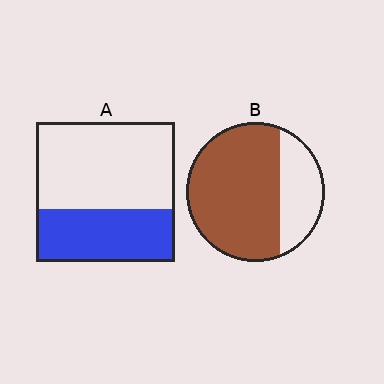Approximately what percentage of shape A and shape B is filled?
A is approximately 40% and B is approximately 70%.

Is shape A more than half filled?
No.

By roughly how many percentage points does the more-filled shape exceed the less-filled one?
By roughly 35 percentage points (B over A).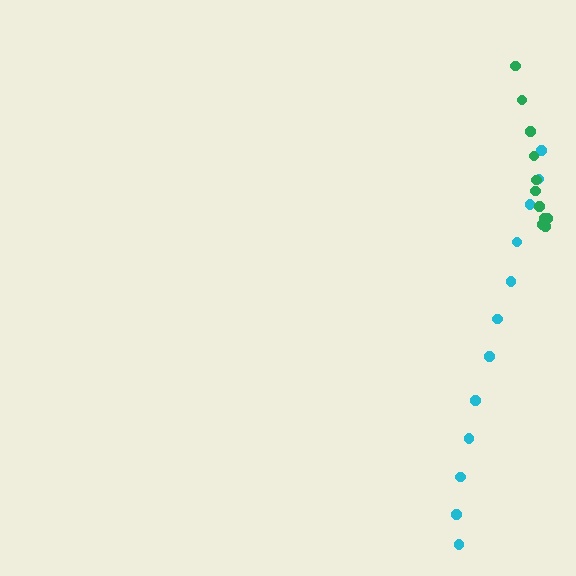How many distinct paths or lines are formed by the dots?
There are 2 distinct paths.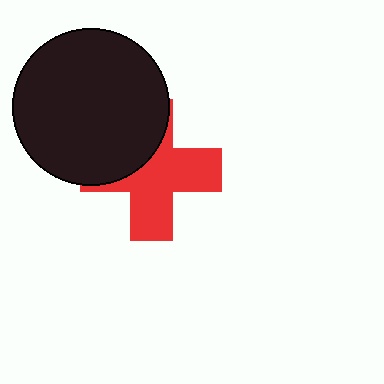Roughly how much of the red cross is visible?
About half of it is visible (roughly 62%).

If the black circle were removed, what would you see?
You would see the complete red cross.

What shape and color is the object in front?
The object in front is a black circle.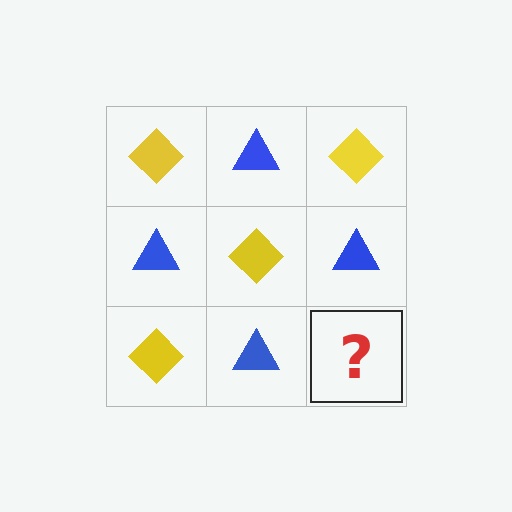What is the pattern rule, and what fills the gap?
The rule is that it alternates yellow diamond and blue triangle in a checkerboard pattern. The gap should be filled with a yellow diamond.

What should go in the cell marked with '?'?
The missing cell should contain a yellow diamond.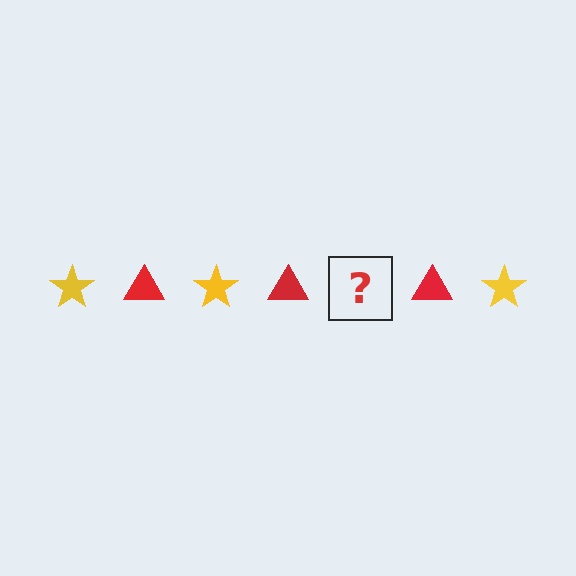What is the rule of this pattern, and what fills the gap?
The rule is that the pattern alternates between yellow star and red triangle. The gap should be filled with a yellow star.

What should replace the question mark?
The question mark should be replaced with a yellow star.